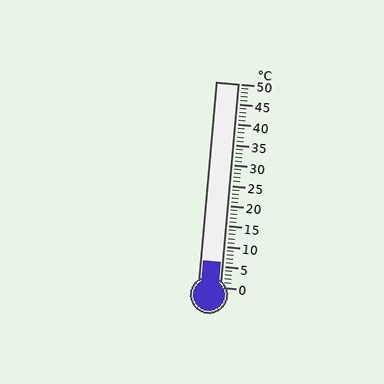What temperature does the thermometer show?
The thermometer shows approximately 6°C.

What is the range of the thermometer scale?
The thermometer scale ranges from 0°C to 50°C.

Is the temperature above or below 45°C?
The temperature is below 45°C.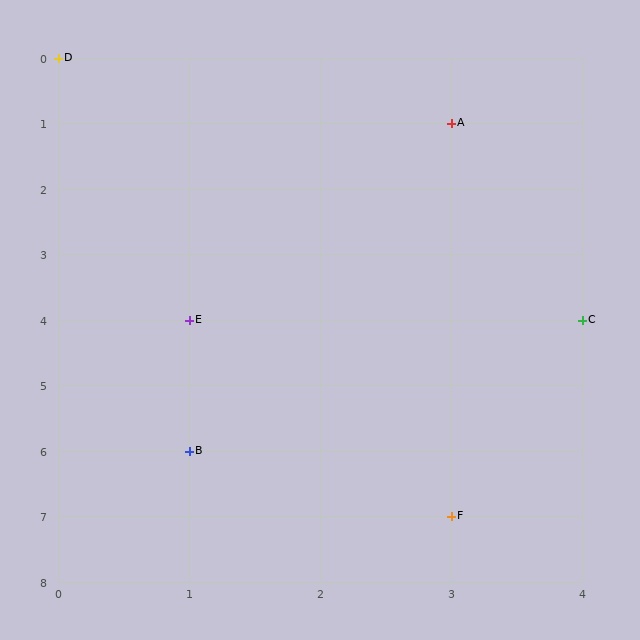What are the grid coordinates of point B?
Point B is at grid coordinates (1, 6).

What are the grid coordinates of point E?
Point E is at grid coordinates (1, 4).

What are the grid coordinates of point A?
Point A is at grid coordinates (3, 1).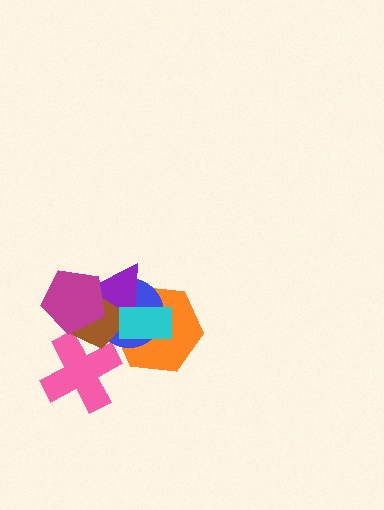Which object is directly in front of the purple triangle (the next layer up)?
The magenta pentagon is directly in front of the purple triangle.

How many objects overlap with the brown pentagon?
6 objects overlap with the brown pentagon.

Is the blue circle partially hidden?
Yes, it is partially covered by another shape.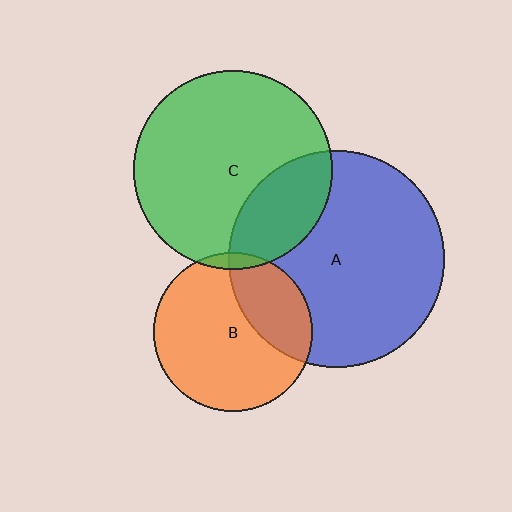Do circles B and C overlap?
Yes.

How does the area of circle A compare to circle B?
Approximately 1.8 times.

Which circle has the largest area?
Circle A (blue).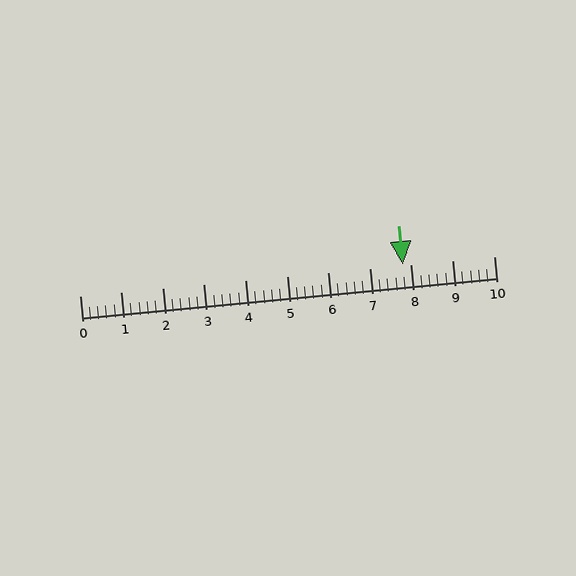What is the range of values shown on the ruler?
The ruler shows values from 0 to 10.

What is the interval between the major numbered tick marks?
The major tick marks are spaced 1 units apart.